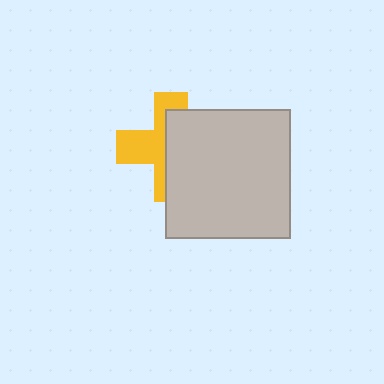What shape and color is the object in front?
The object in front is a light gray rectangle.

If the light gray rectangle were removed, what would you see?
You would see the complete yellow cross.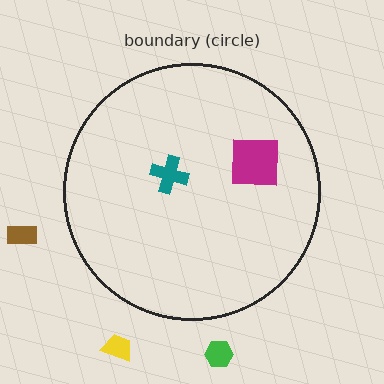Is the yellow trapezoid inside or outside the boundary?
Outside.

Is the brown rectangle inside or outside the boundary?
Outside.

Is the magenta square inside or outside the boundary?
Inside.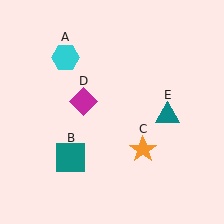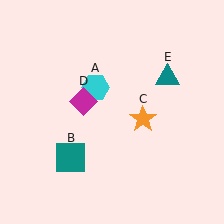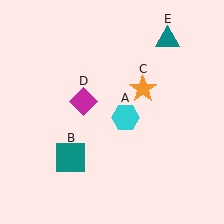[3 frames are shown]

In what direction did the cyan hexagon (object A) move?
The cyan hexagon (object A) moved down and to the right.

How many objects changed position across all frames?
3 objects changed position: cyan hexagon (object A), orange star (object C), teal triangle (object E).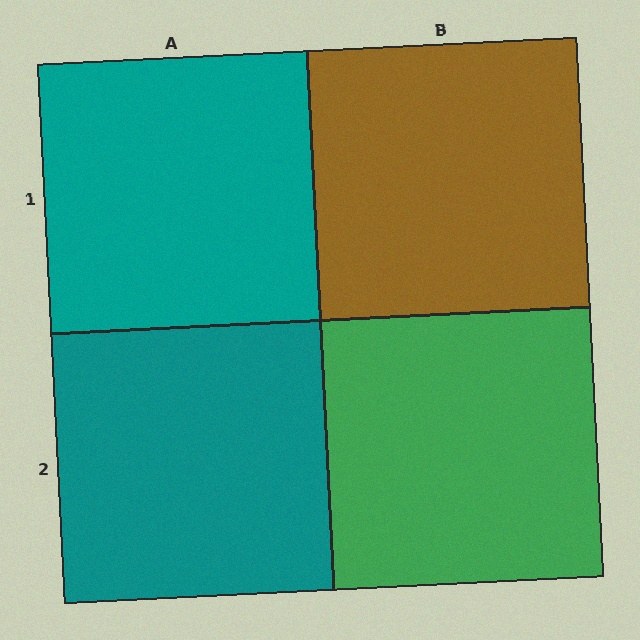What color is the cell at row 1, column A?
Teal.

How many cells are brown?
1 cell is brown.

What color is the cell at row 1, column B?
Brown.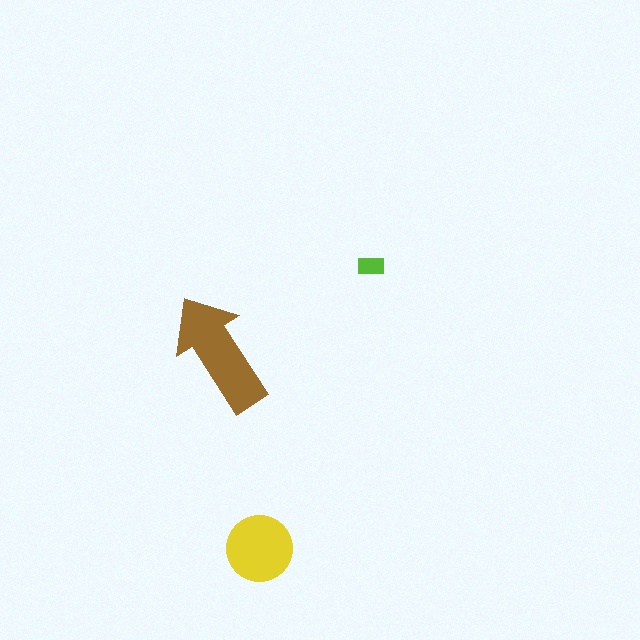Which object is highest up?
The lime rectangle is topmost.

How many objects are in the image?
There are 3 objects in the image.